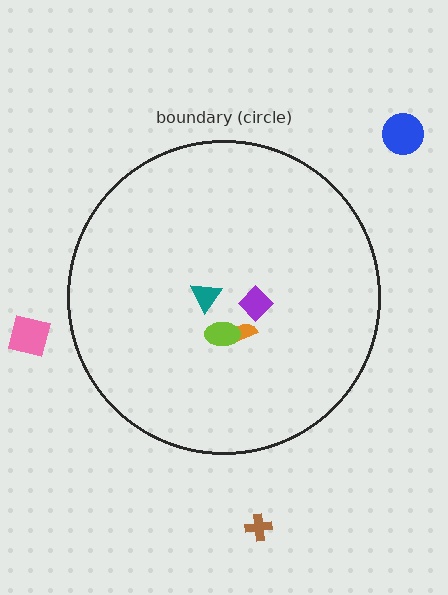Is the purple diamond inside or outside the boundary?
Inside.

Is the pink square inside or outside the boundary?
Outside.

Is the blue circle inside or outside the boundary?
Outside.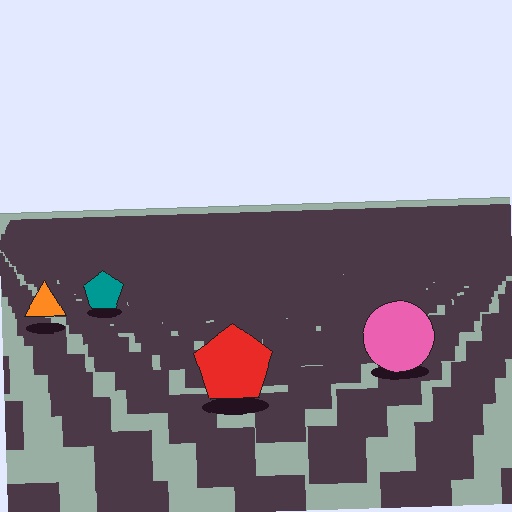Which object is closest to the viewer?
The red pentagon is closest. The texture marks near it are larger and more spread out.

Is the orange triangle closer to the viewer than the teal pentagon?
Yes. The orange triangle is closer — you can tell from the texture gradient: the ground texture is coarser near it.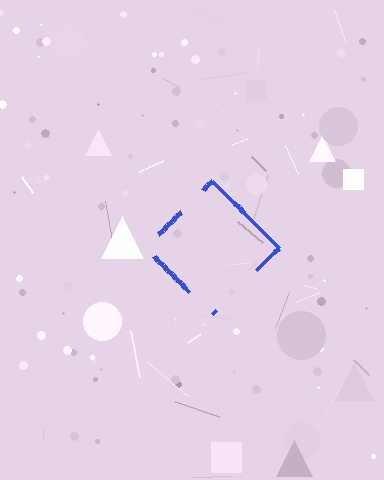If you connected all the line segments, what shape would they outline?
They would outline a diamond.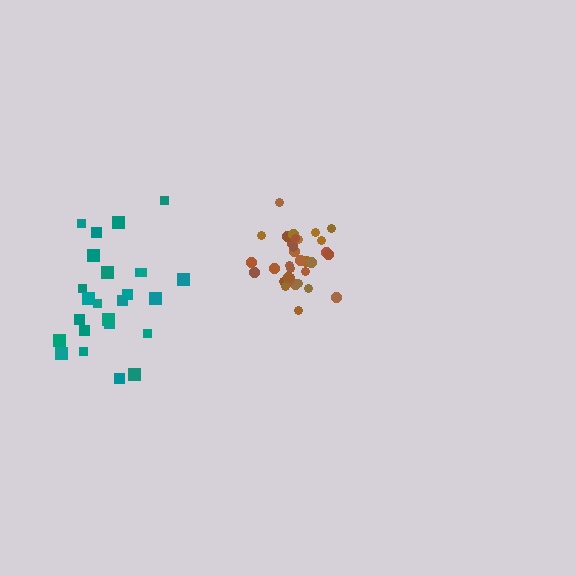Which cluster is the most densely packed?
Brown.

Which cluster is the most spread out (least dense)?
Teal.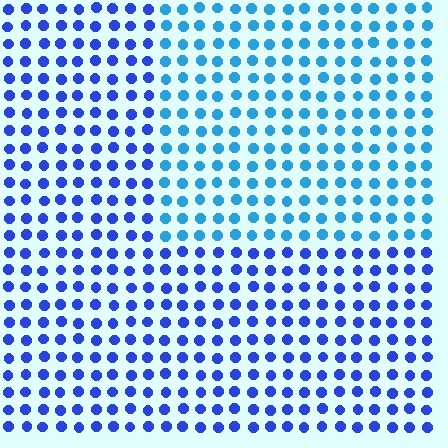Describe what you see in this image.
The image is filled with small blue elements in a uniform arrangement. A rectangle-shaped region is visible where the elements are tinted to a slightly different hue, forming a subtle color boundary.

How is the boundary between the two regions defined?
The boundary is defined purely by a slight shift in hue (about 32 degrees). Spacing, size, and orientation are identical on both sides.